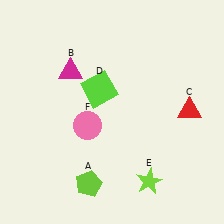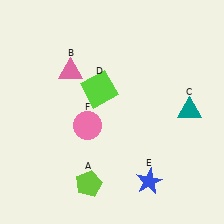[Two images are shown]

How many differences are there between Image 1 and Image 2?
There are 3 differences between the two images.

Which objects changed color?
B changed from magenta to pink. C changed from red to teal. E changed from lime to blue.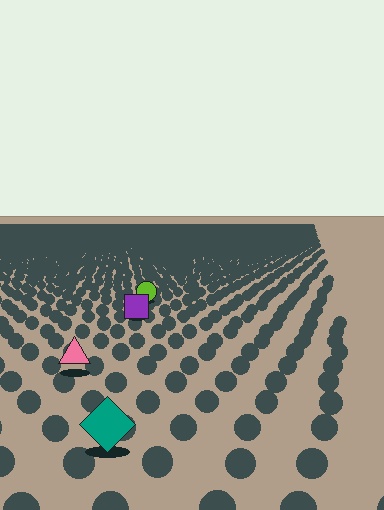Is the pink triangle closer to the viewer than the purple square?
Yes. The pink triangle is closer — you can tell from the texture gradient: the ground texture is coarser near it.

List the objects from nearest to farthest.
From nearest to farthest: the teal diamond, the pink triangle, the purple square, the lime circle.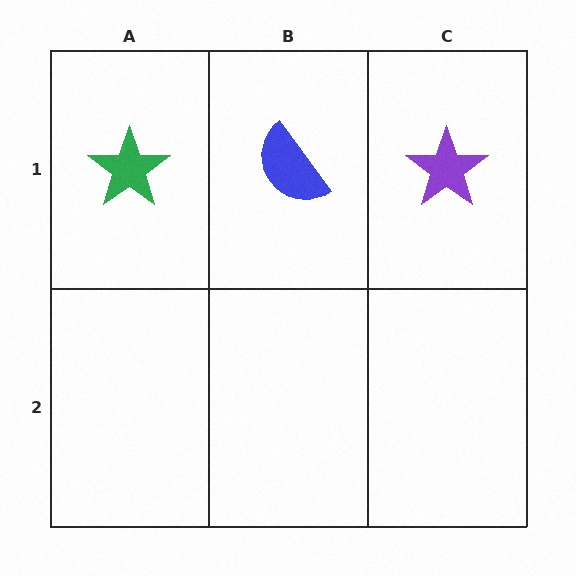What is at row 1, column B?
A blue semicircle.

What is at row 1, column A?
A green star.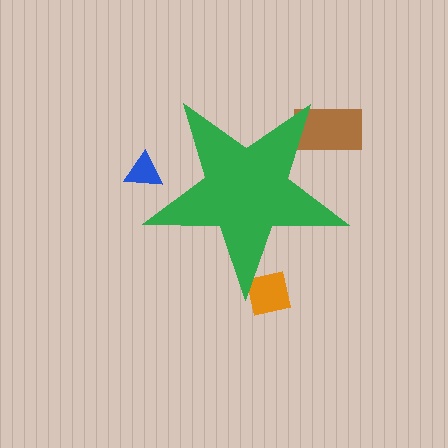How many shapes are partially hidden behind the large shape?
3 shapes are partially hidden.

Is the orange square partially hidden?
Yes, the orange square is partially hidden behind the green star.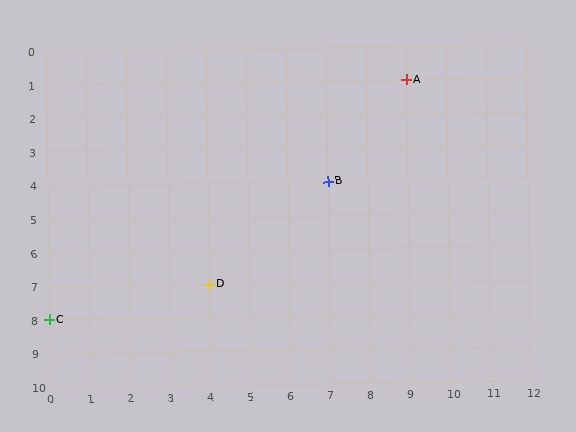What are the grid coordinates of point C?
Point C is at grid coordinates (0, 8).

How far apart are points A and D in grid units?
Points A and D are 5 columns and 6 rows apart (about 7.8 grid units diagonally).